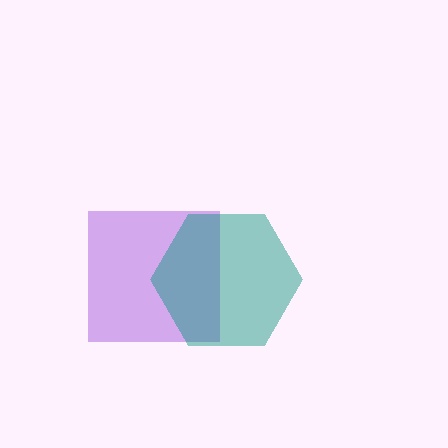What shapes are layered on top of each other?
The layered shapes are: a purple square, a teal hexagon.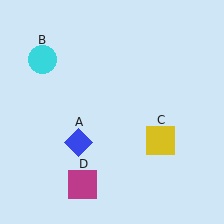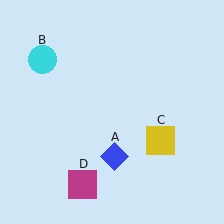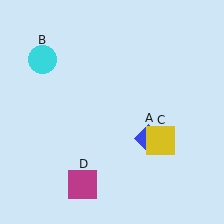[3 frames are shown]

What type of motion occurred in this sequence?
The blue diamond (object A) rotated counterclockwise around the center of the scene.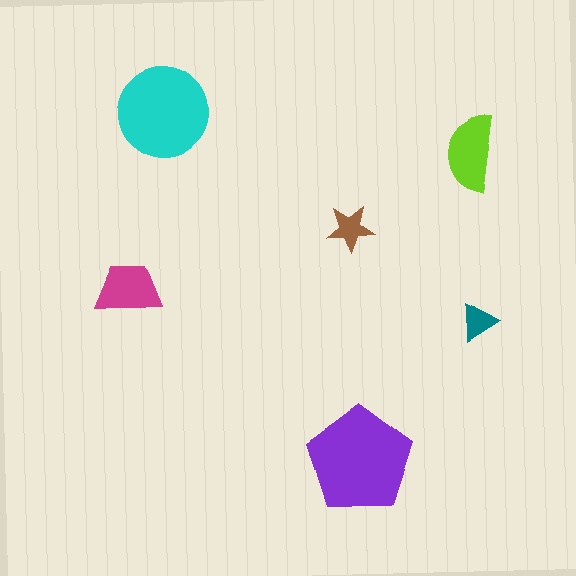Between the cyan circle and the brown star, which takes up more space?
The cyan circle.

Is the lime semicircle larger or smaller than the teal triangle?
Larger.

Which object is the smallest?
The teal triangle.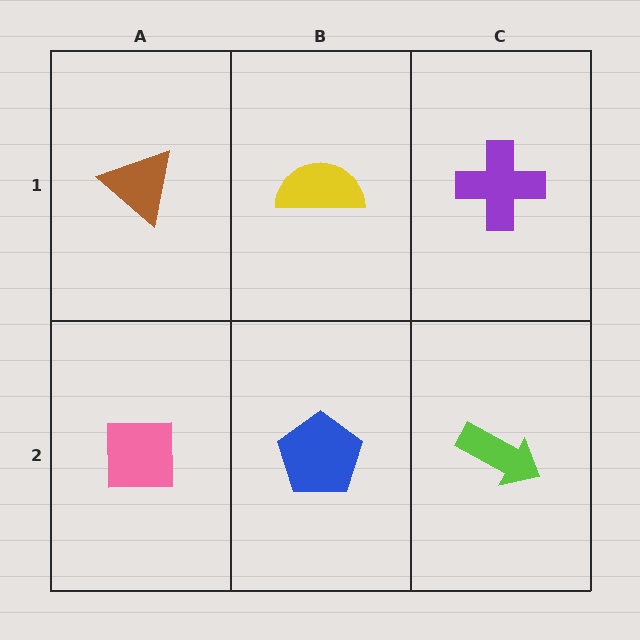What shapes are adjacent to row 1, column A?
A pink square (row 2, column A), a yellow semicircle (row 1, column B).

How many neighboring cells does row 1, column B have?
3.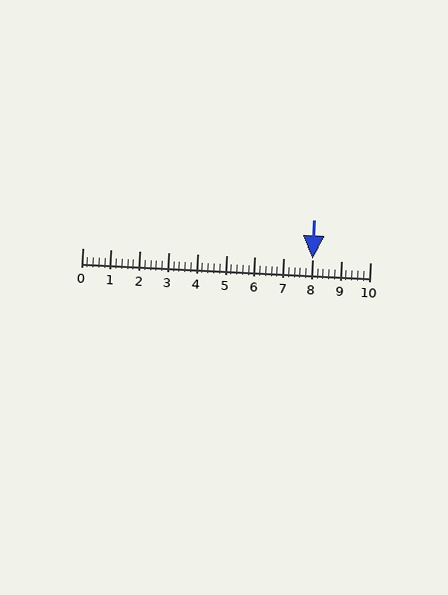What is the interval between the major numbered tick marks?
The major tick marks are spaced 1 units apart.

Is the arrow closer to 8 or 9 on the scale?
The arrow is closer to 8.